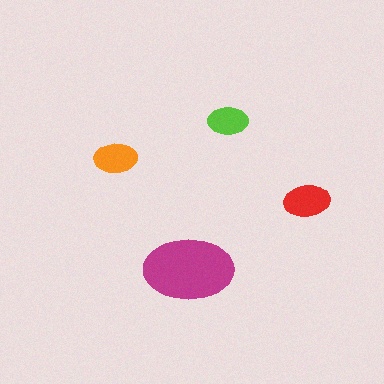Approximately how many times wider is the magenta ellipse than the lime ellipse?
About 2 times wider.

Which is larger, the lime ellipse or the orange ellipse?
The orange one.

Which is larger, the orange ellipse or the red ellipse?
The red one.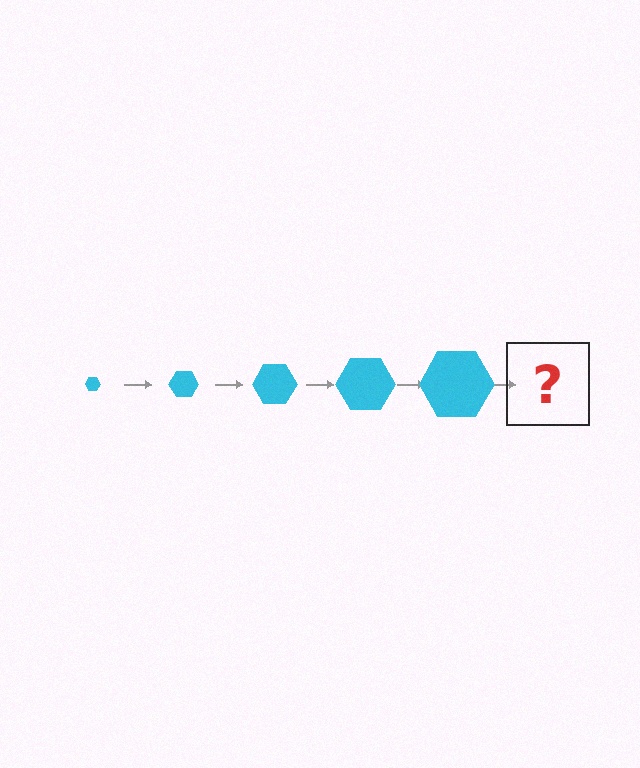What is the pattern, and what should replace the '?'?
The pattern is that the hexagon gets progressively larger each step. The '?' should be a cyan hexagon, larger than the previous one.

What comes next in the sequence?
The next element should be a cyan hexagon, larger than the previous one.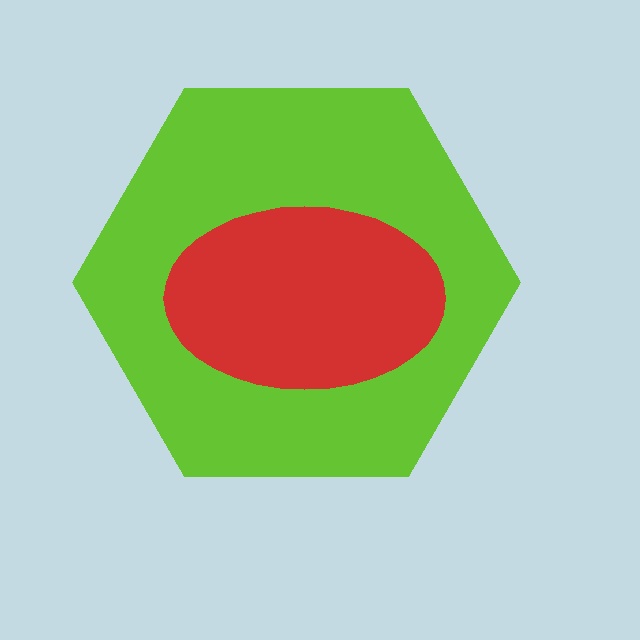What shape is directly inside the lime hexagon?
The red ellipse.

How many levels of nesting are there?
2.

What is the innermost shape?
The red ellipse.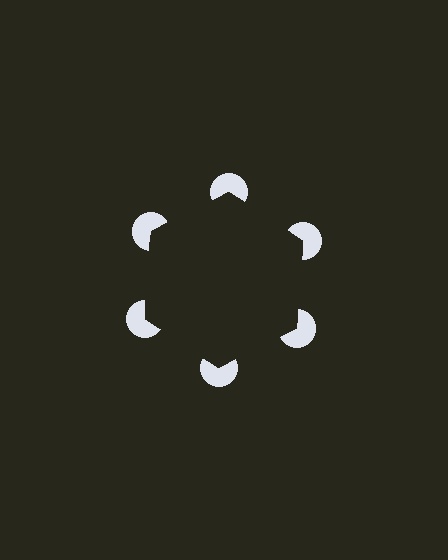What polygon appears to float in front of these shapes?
An illusory hexagon — its edges are inferred from the aligned wedge cuts in the pac-man discs, not physically drawn.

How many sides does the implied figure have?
6 sides.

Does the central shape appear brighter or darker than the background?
It typically appears slightly darker than the background, even though no actual brightness change is drawn.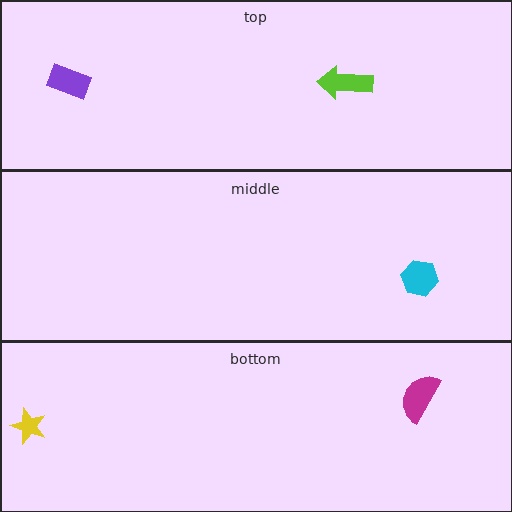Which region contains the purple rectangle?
The top region.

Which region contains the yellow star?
The bottom region.